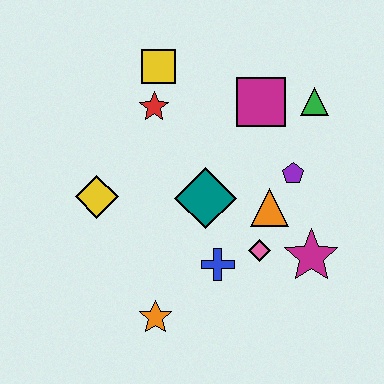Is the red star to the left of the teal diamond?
Yes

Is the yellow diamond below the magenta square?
Yes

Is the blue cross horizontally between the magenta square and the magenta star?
No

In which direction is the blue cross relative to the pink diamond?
The blue cross is to the left of the pink diamond.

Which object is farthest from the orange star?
The green triangle is farthest from the orange star.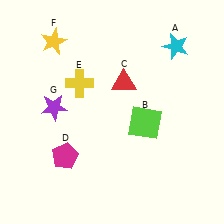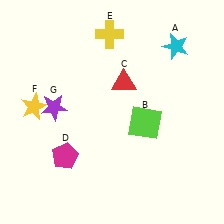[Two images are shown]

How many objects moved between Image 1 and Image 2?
2 objects moved between the two images.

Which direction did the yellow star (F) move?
The yellow star (F) moved down.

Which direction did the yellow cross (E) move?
The yellow cross (E) moved up.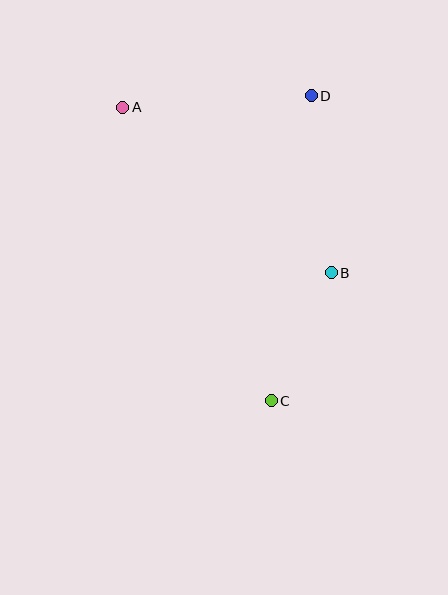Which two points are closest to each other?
Points B and C are closest to each other.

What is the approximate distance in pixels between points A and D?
The distance between A and D is approximately 189 pixels.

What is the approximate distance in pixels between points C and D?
The distance between C and D is approximately 308 pixels.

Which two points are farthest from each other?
Points A and C are farthest from each other.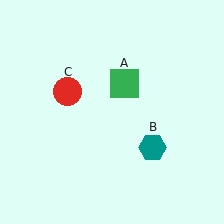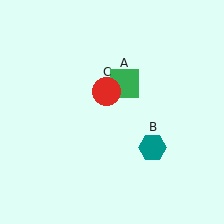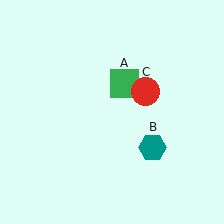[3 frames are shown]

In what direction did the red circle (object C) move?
The red circle (object C) moved right.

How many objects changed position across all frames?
1 object changed position: red circle (object C).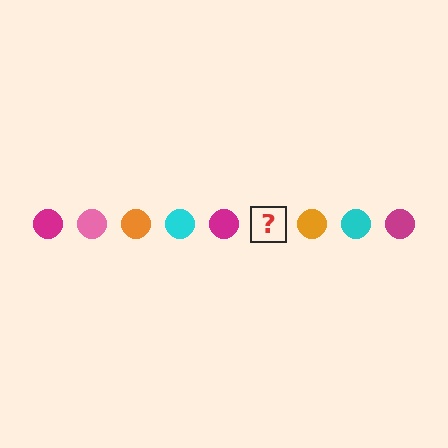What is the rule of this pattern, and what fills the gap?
The rule is that the pattern cycles through magenta, pink, orange, cyan circles. The gap should be filled with a pink circle.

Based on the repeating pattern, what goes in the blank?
The blank should be a pink circle.